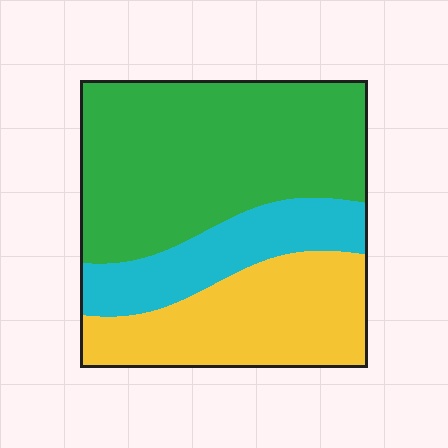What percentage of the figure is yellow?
Yellow covers around 30% of the figure.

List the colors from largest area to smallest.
From largest to smallest: green, yellow, cyan.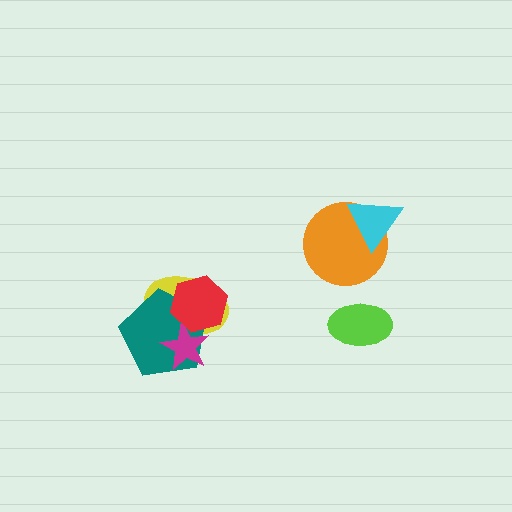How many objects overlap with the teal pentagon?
3 objects overlap with the teal pentagon.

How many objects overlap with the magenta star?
3 objects overlap with the magenta star.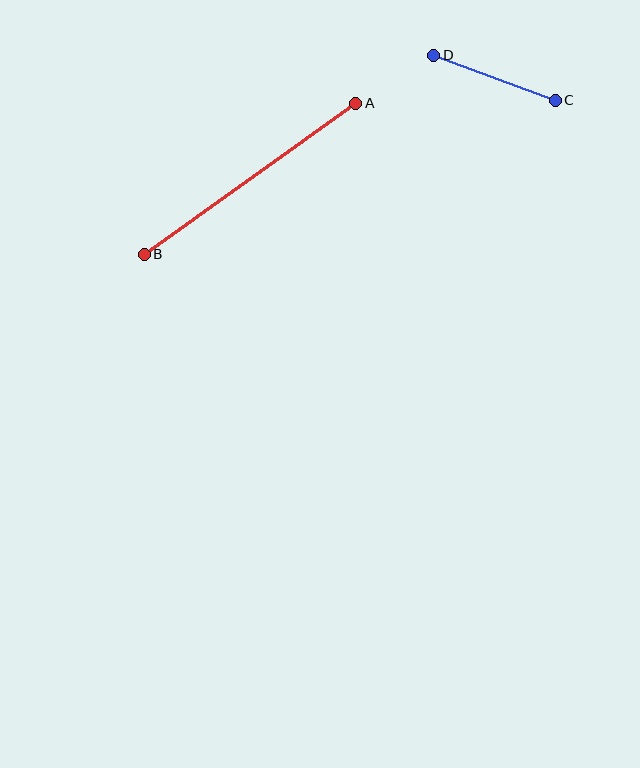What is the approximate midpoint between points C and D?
The midpoint is at approximately (494, 78) pixels.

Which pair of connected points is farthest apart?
Points A and B are farthest apart.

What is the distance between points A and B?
The distance is approximately 260 pixels.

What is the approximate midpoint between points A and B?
The midpoint is at approximately (250, 179) pixels.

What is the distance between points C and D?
The distance is approximately 130 pixels.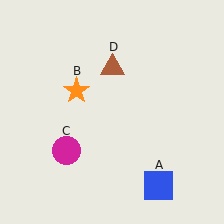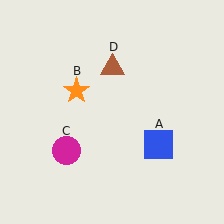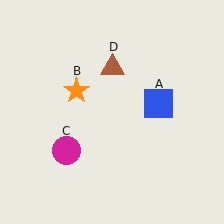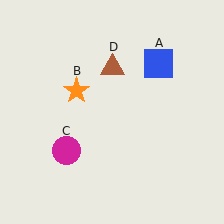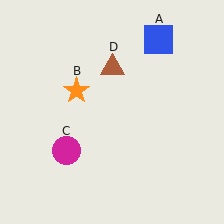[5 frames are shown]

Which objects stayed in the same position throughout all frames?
Orange star (object B) and magenta circle (object C) and brown triangle (object D) remained stationary.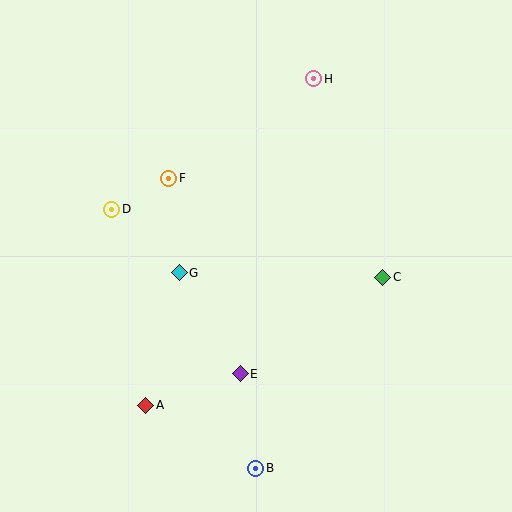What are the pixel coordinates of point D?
Point D is at (112, 209).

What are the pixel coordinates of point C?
Point C is at (383, 277).